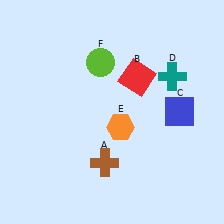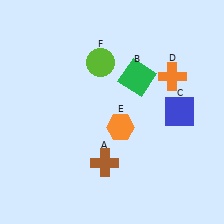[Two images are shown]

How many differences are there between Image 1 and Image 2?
There are 2 differences between the two images.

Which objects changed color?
B changed from red to green. D changed from teal to orange.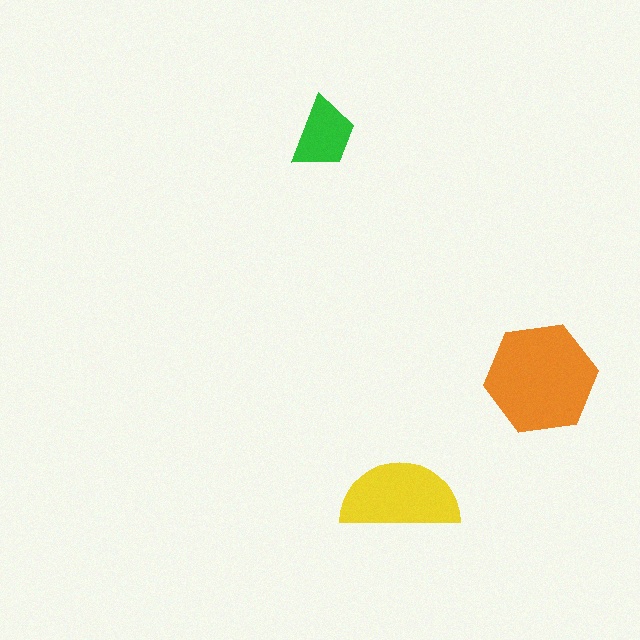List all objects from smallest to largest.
The green trapezoid, the yellow semicircle, the orange hexagon.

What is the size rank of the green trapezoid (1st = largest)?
3rd.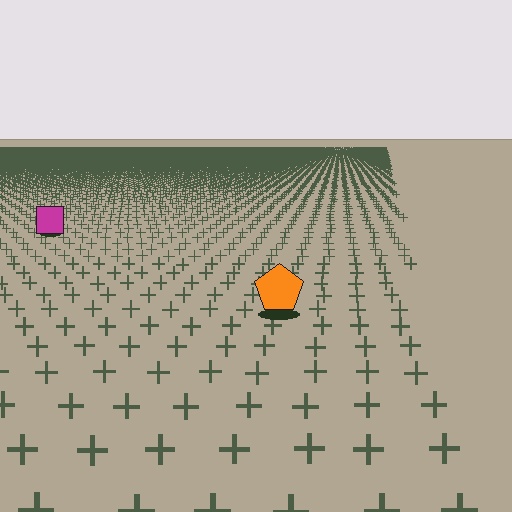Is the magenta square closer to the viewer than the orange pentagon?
No. The orange pentagon is closer — you can tell from the texture gradient: the ground texture is coarser near it.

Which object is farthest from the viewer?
The magenta square is farthest from the viewer. It appears smaller and the ground texture around it is denser.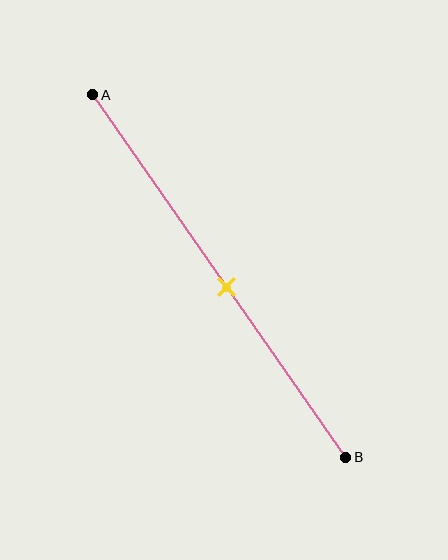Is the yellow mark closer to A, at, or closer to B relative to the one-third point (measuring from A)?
The yellow mark is closer to point B than the one-third point of segment AB.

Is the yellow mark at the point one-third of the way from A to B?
No, the mark is at about 55% from A, not at the 33% one-third point.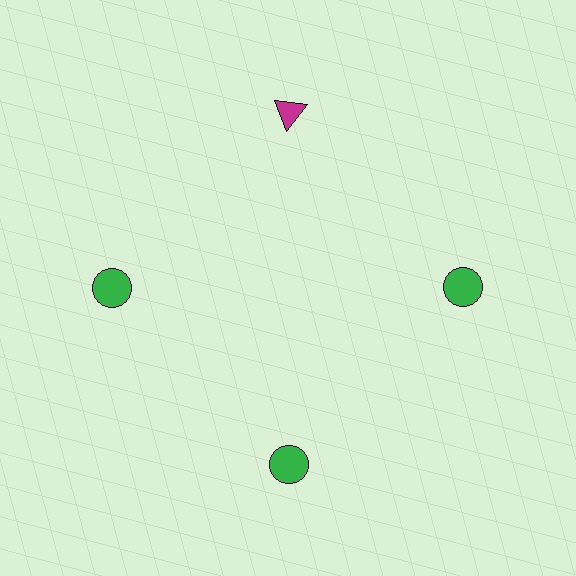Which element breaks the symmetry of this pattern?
The magenta triangle at roughly the 12 o'clock position breaks the symmetry. All other shapes are green circles.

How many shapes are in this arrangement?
There are 4 shapes arranged in a ring pattern.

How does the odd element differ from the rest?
It differs in both color (magenta instead of green) and shape (triangle instead of circle).